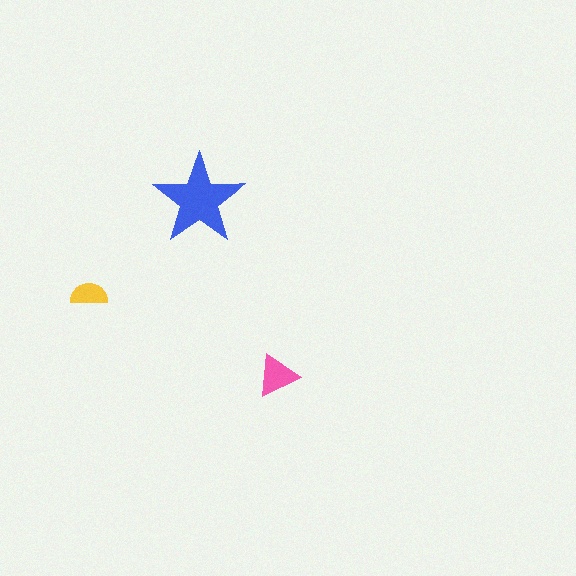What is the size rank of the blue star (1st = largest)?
1st.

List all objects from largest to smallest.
The blue star, the pink triangle, the yellow semicircle.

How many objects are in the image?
There are 3 objects in the image.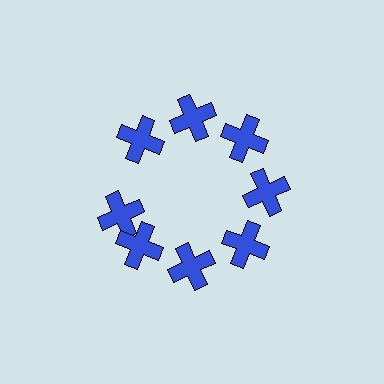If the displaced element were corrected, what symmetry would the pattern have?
It would have 8-fold rotational symmetry — the pattern would map onto itself every 45 degrees.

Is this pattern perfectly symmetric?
No. The 8 blue crosses are arranged in a ring, but one element near the 9 o'clock position is rotated out of alignment along the ring, breaking the 8-fold rotational symmetry.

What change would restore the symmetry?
The symmetry would be restored by rotating it back into even spacing with its neighbors so that all 8 crosses sit at equal angles and equal distance from the center.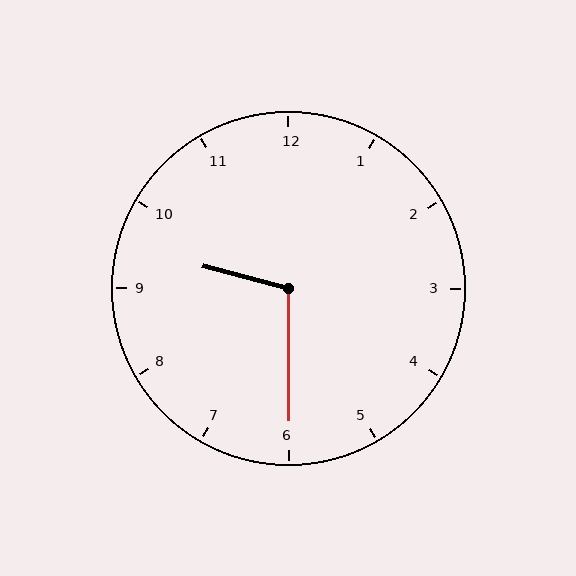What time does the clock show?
9:30.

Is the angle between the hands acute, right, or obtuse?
It is obtuse.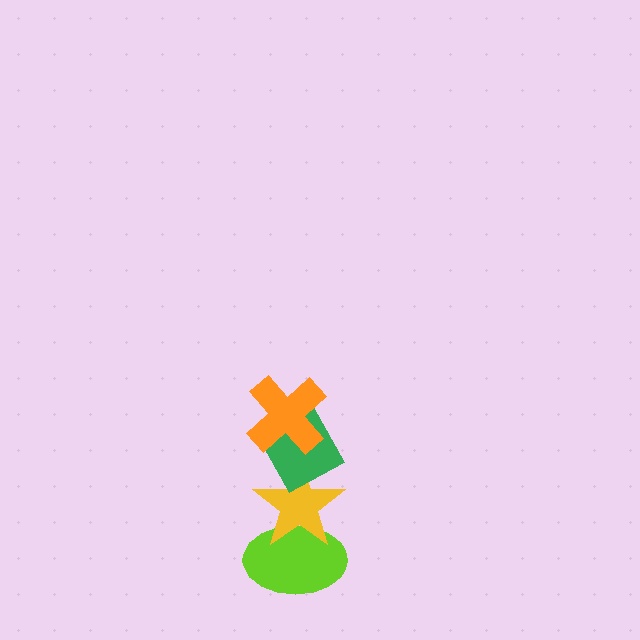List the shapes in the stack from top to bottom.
From top to bottom: the orange cross, the green diamond, the yellow star, the lime ellipse.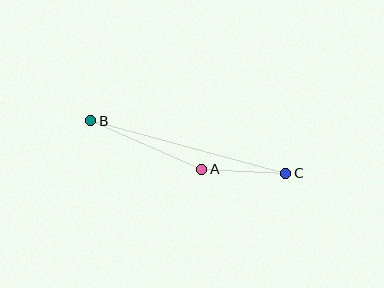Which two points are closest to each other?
Points A and C are closest to each other.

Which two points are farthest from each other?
Points B and C are farthest from each other.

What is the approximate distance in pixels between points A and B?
The distance between A and B is approximately 121 pixels.